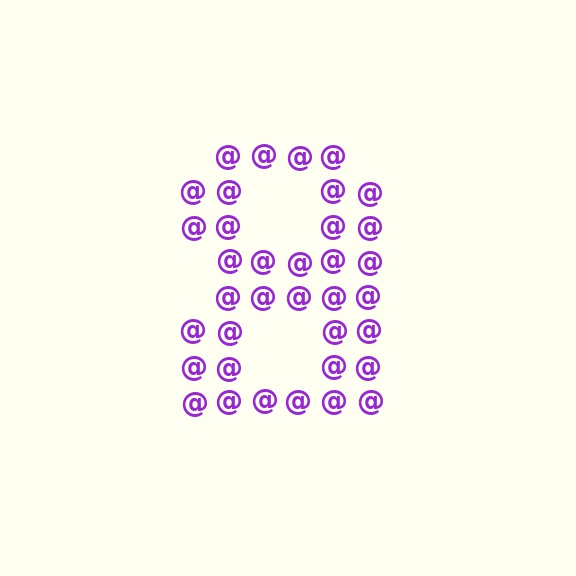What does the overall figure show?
The overall figure shows the digit 8.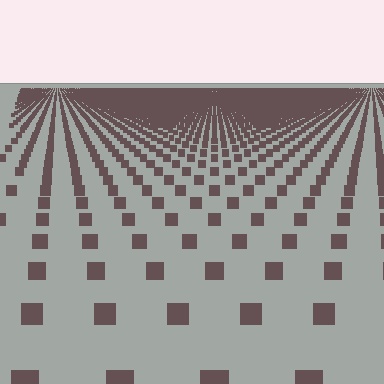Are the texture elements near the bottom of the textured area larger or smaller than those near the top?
Larger. Near the bottom, elements are closer to the viewer and appear at a bigger on-screen size.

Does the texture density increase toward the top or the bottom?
Density increases toward the top.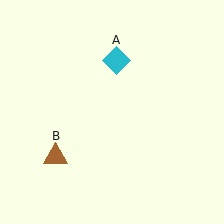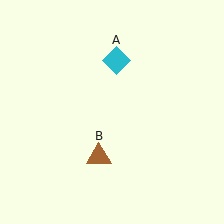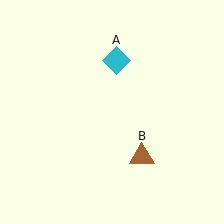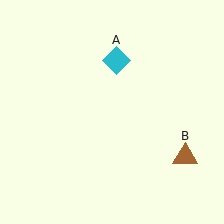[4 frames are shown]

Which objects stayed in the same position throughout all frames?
Cyan diamond (object A) remained stationary.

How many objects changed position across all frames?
1 object changed position: brown triangle (object B).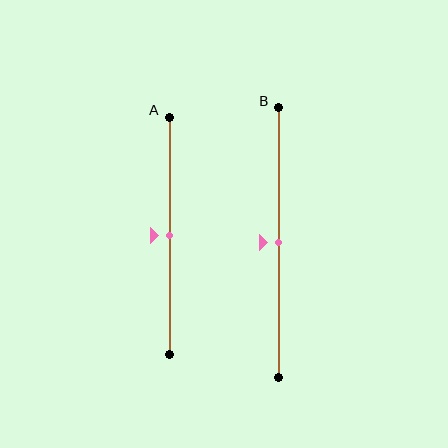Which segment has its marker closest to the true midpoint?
Segment A has its marker closest to the true midpoint.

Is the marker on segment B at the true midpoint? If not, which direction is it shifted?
Yes, the marker on segment B is at the true midpoint.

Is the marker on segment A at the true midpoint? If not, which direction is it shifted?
Yes, the marker on segment A is at the true midpoint.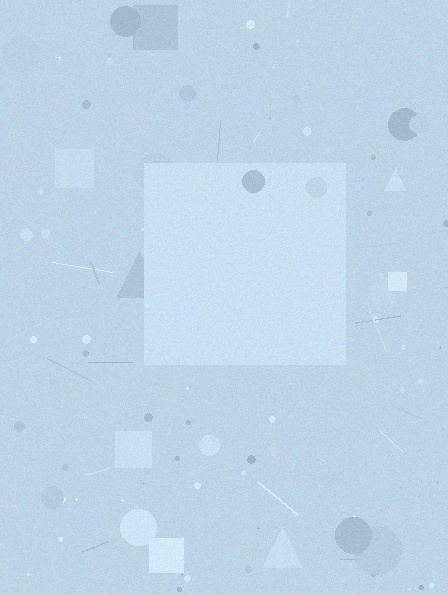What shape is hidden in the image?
A square is hidden in the image.